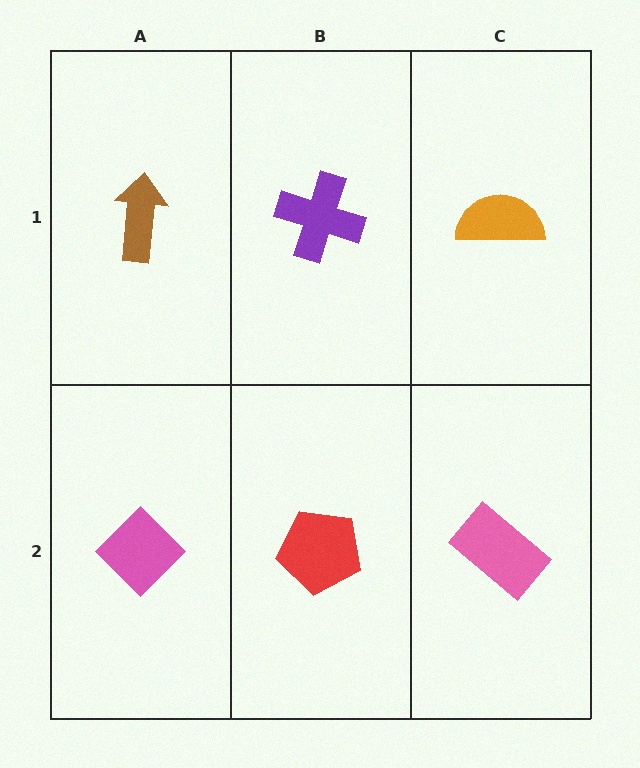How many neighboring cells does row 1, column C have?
2.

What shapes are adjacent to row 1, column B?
A red pentagon (row 2, column B), a brown arrow (row 1, column A), an orange semicircle (row 1, column C).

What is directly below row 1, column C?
A pink rectangle.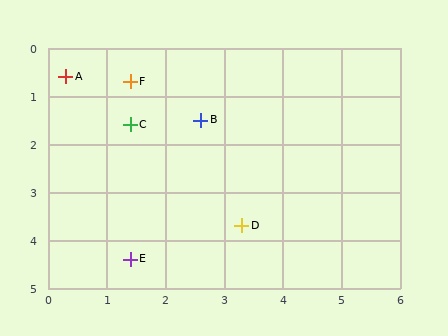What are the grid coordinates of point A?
Point A is at approximately (0.3, 0.6).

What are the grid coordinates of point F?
Point F is at approximately (1.4, 0.7).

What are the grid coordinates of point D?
Point D is at approximately (3.3, 3.7).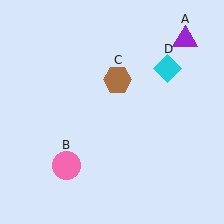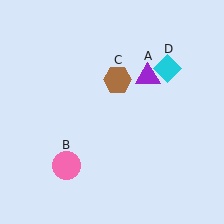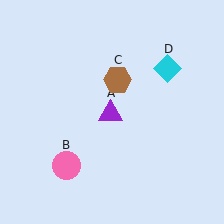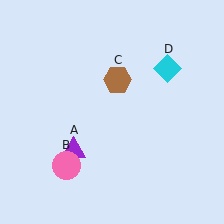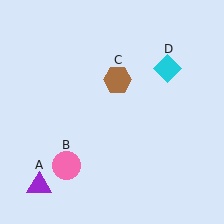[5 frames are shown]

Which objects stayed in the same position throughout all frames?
Pink circle (object B) and brown hexagon (object C) and cyan diamond (object D) remained stationary.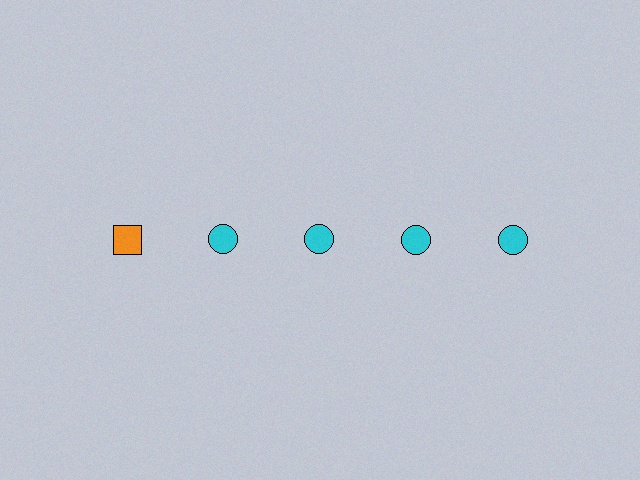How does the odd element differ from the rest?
It differs in both color (orange instead of cyan) and shape (square instead of circle).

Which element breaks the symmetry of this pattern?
The orange square in the top row, leftmost column breaks the symmetry. All other shapes are cyan circles.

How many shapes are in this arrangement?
There are 5 shapes arranged in a grid pattern.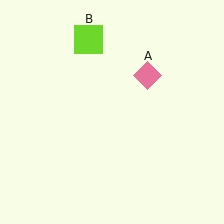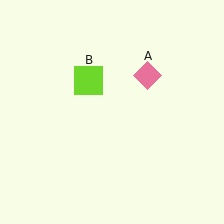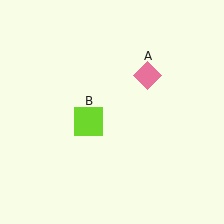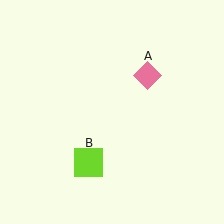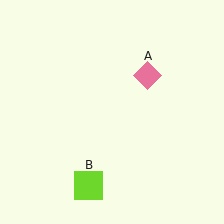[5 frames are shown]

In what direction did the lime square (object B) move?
The lime square (object B) moved down.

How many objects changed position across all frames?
1 object changed position: lime square (object B).